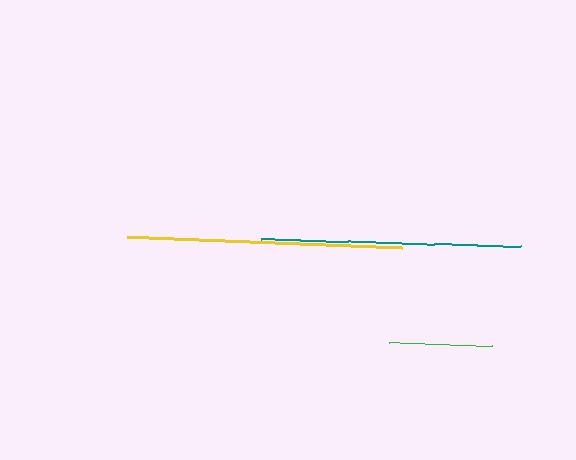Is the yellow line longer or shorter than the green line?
The yellow line is longer than the green line.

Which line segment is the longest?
The yellow line is the longest at approximately 276 pixels.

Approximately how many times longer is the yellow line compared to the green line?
The yellow line is approximately 2.7 times the length of the green line.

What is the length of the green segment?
The green segment is approximately 104 pixels long.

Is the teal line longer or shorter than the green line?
The teal line is longer than the green line.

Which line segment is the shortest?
The green line is the shortest at approximately 104 pixels.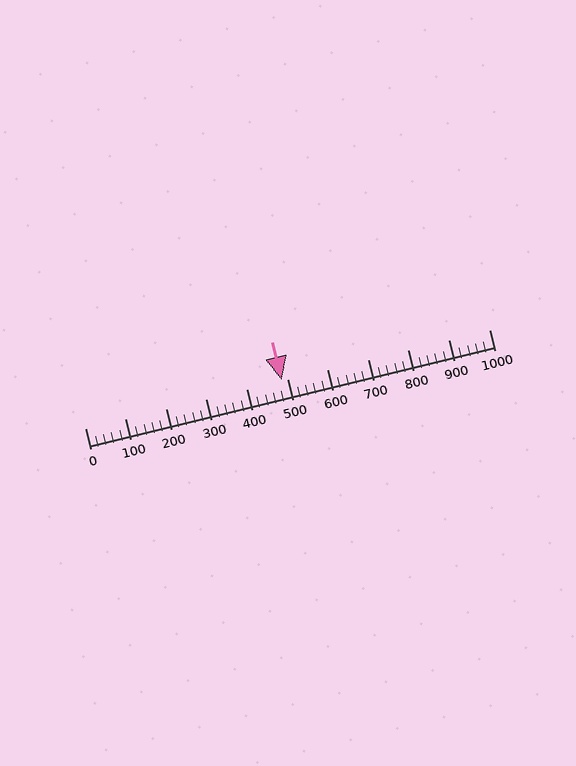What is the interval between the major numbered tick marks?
The major tick marks are spaced 100 units apart.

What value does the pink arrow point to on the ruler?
The pink arrow points to approximately 486.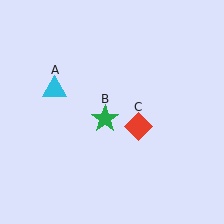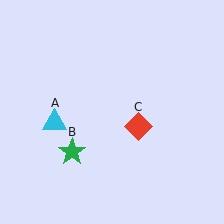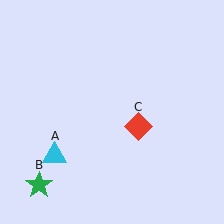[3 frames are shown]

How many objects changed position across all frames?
2 objects changed position: cyan triangle (object A), green star (object B).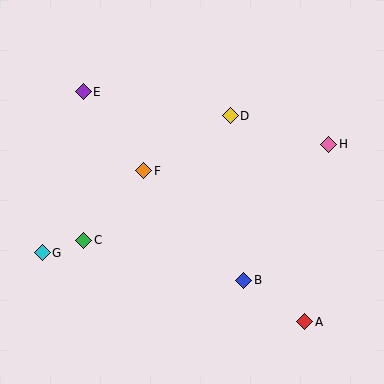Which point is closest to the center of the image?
Point F at (144, 171) is closest to the center.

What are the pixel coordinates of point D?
Point D is at (230, 116).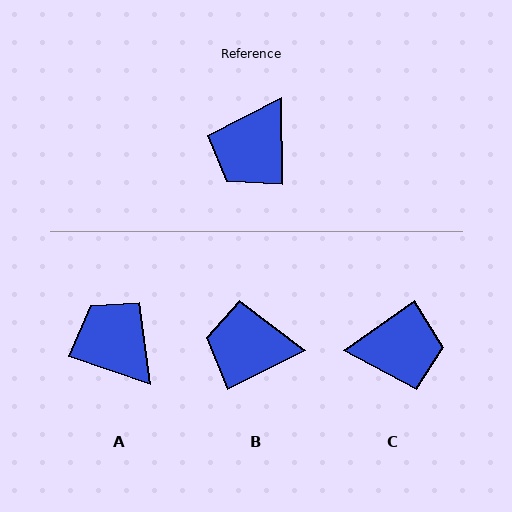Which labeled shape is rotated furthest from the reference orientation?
C, about 125 degrees away.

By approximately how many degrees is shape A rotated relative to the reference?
Approximately 109 degrees clockwise.